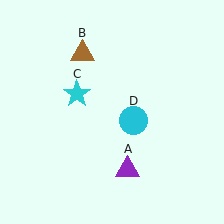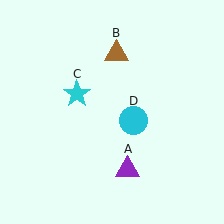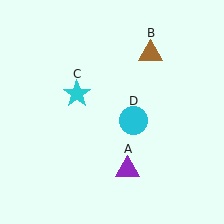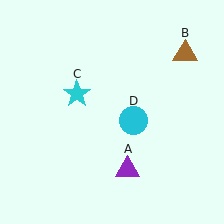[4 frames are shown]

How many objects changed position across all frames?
1 object changed position: brown triangle (object B).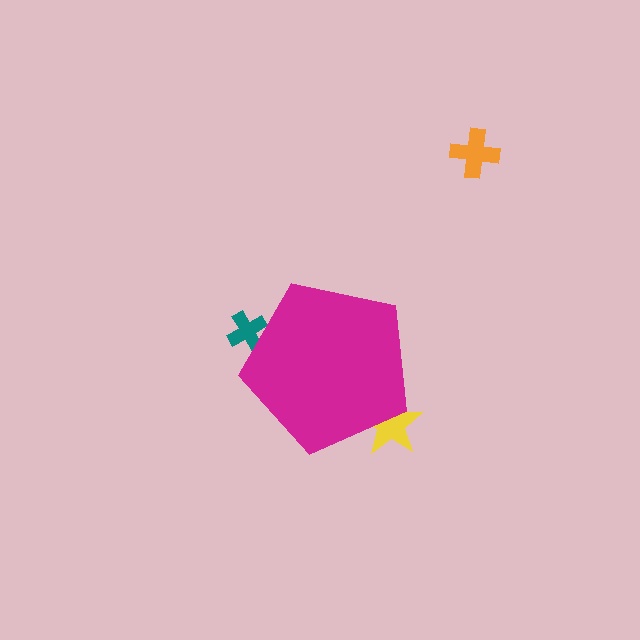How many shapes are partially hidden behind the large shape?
2 shapes are partially hidden.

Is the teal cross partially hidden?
Yes, the teal cross is partially hidden behind the magenta pentagon.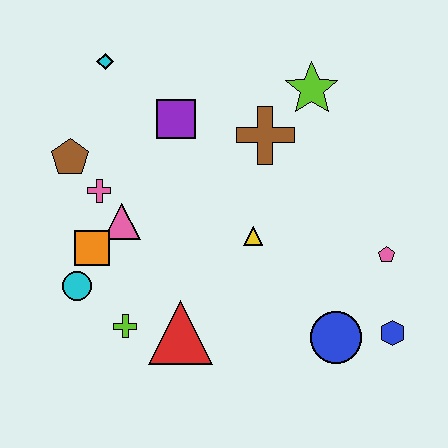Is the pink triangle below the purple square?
Yes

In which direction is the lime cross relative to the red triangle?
The lime cross is to the left of the red triangle.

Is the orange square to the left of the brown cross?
Yes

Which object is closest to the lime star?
The brown cross is closest to the lime star.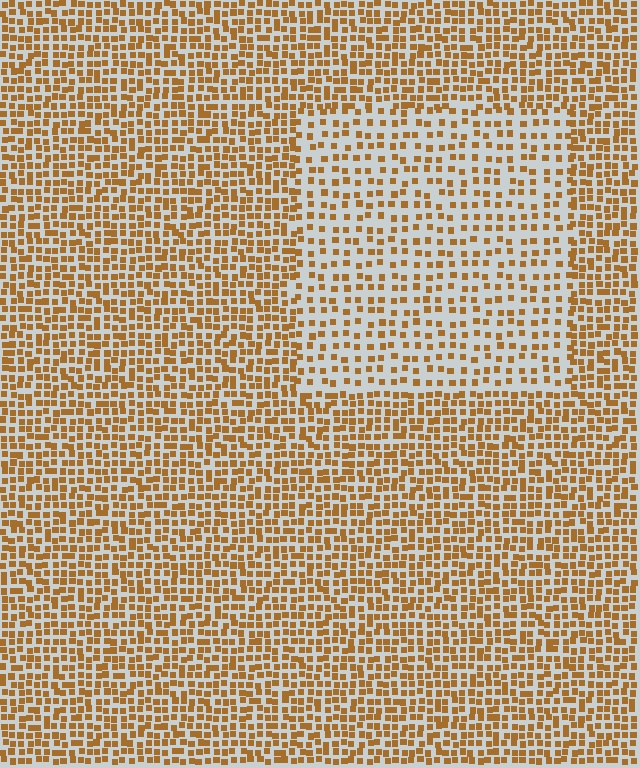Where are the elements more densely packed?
The elements are more densely packed outside the rectangle boundary.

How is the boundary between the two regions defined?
The boundary is defined by a change in element density (approximately 1.9x ratio). All elements are the same color, size, and shape.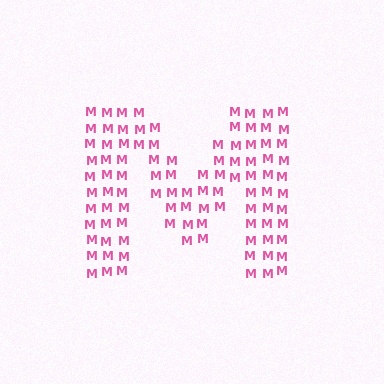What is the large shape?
The large shape is the letter M.